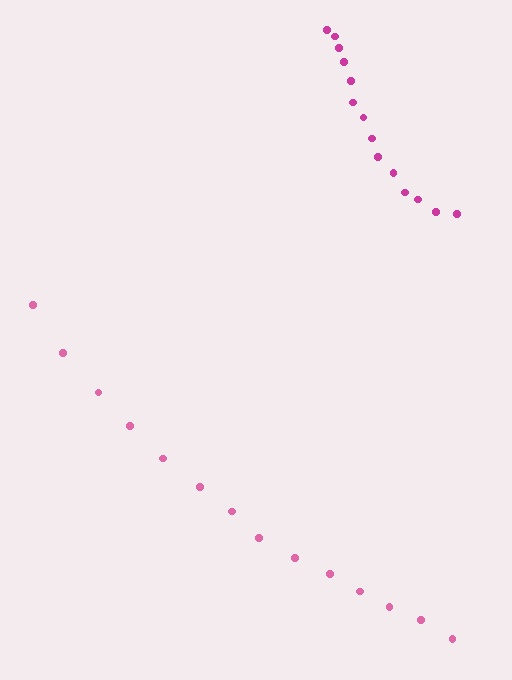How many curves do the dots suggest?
There are 2 distinct paths.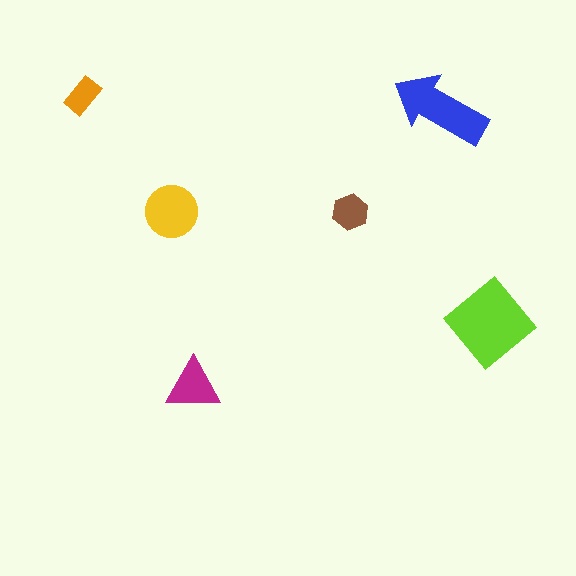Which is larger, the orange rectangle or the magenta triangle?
The magenta triangle.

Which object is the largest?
The lime diamond.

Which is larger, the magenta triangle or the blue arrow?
The blue arrow.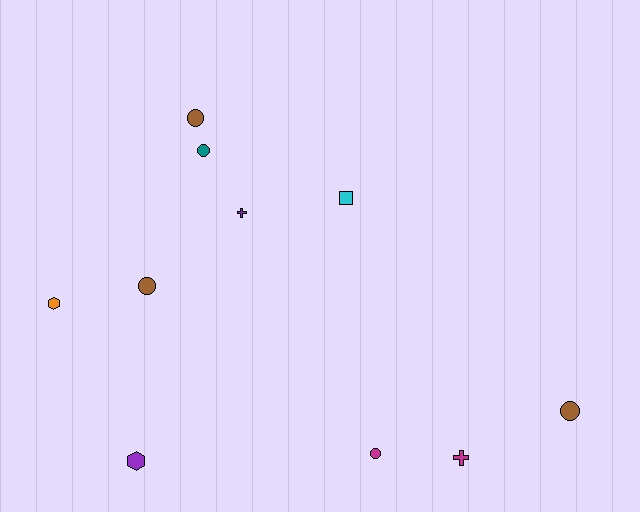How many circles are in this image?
There are 5 circles.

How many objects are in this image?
There are 10 objects.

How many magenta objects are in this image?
There are 2 magenta objects.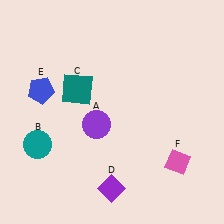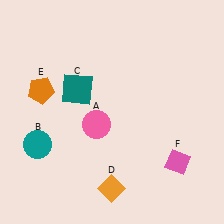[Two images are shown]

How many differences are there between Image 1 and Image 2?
There are 3 differences between the two images.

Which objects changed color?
A changed from purple to pink. D changed from purple to orange. E changed from blue to orange.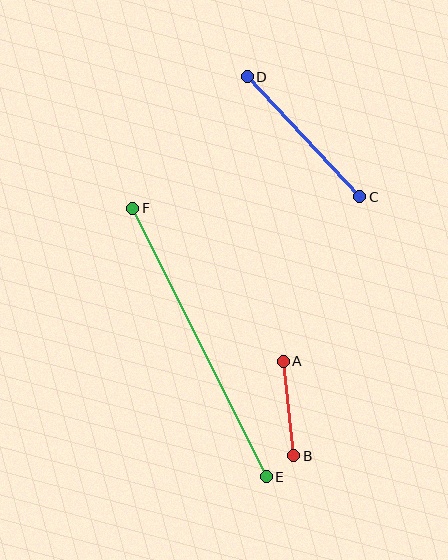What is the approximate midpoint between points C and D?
The midpoint is at approximately (303, 137) pixels.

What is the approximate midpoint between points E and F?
The midpoint is at approximately (199, 342) pixels.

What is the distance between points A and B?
The distance is approximately 95 pixels.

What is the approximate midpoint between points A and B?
The midpoint is at approximately (288, 409) pixels.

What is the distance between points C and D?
The distance is approximately 164 pixels.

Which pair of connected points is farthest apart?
Points E and F are farthest apart.